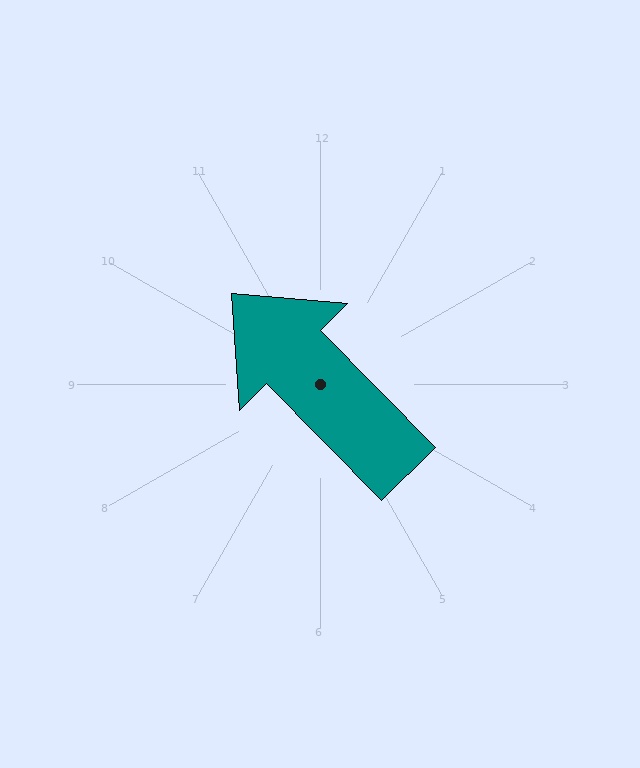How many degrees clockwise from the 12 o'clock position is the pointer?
Approximately 315 degrees.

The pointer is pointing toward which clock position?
Roughly 11 o'clock.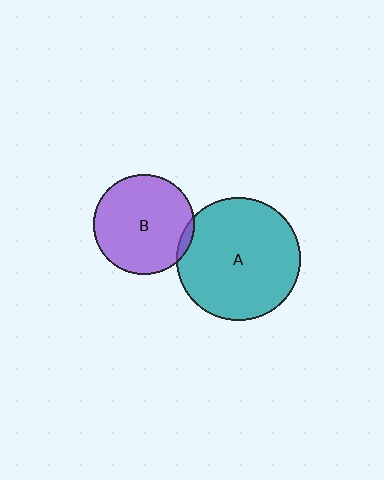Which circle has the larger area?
Circle A (teal).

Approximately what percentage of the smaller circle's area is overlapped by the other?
Approximately 5%.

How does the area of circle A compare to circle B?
Approximately 1.5 times.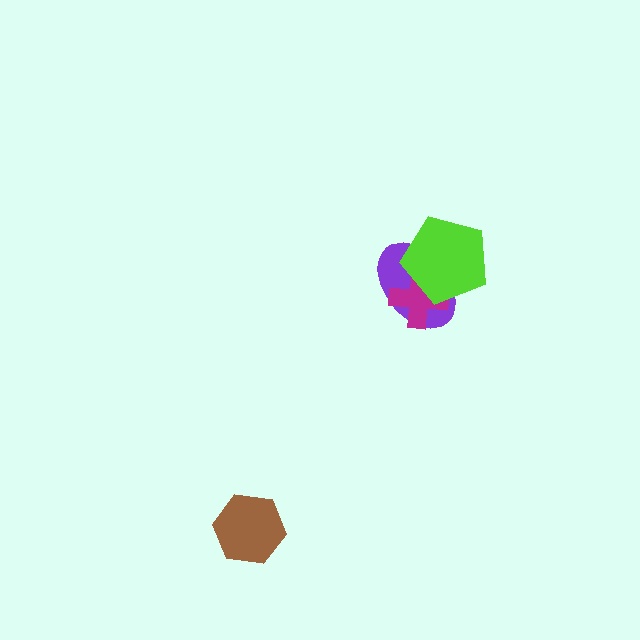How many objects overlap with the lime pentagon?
2 objects overlap with the lime pentagon.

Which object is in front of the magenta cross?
The lime pentagon is in front of the magenta cross.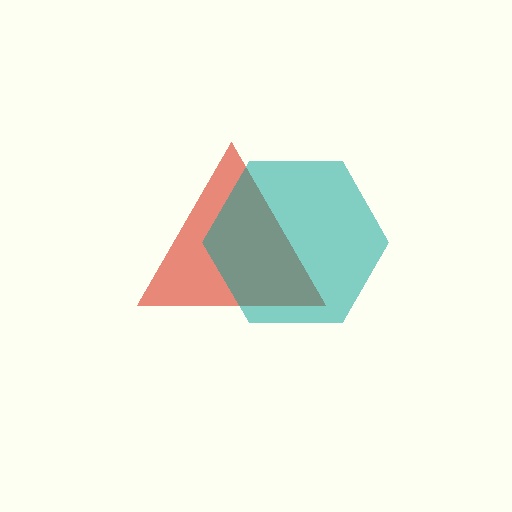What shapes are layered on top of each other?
The layered shapes are: a red triangle, a teal hexagon.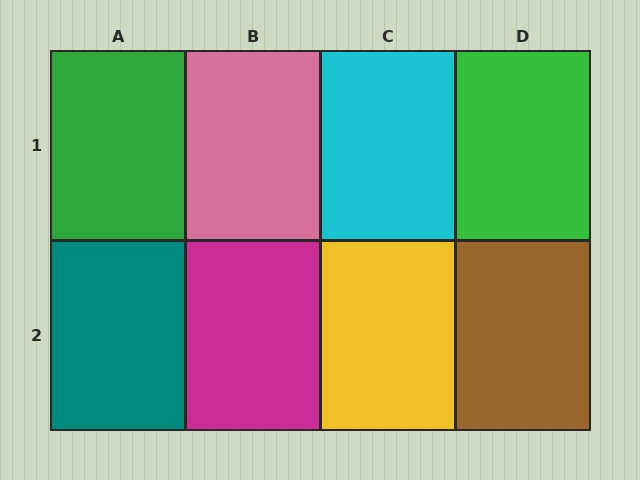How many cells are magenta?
1 cell is magenta.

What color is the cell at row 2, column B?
Magenta.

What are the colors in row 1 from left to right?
Green, pink, cyan, green.